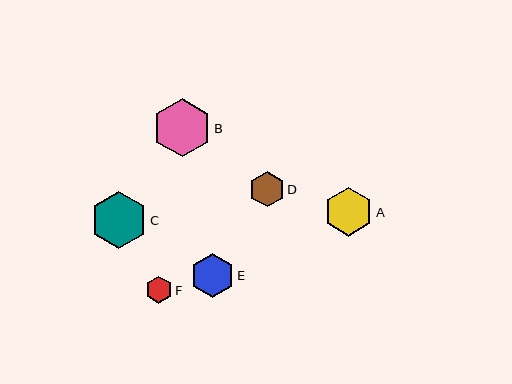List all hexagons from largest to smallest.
From largest to smallest: B, C, A, E, D, F.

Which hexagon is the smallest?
Hexagon F is the smallest with a size of approximately 27 pixels.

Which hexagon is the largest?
Hexagon B is the largest with a size of approximately 58 pixels.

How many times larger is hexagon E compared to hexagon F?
Hexagon E is approximately 1.6 times the size of hexagon F.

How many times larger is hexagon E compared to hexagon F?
Hexagon E is approximately 1.6 times the size of hexagon F.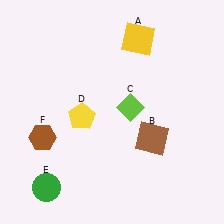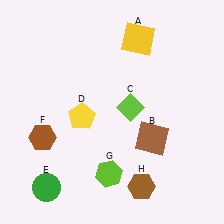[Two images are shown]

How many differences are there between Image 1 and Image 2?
There are 2 differences between the two images.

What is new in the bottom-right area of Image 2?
A brown hexagon (H) was added in the bottom-right area of Image 2.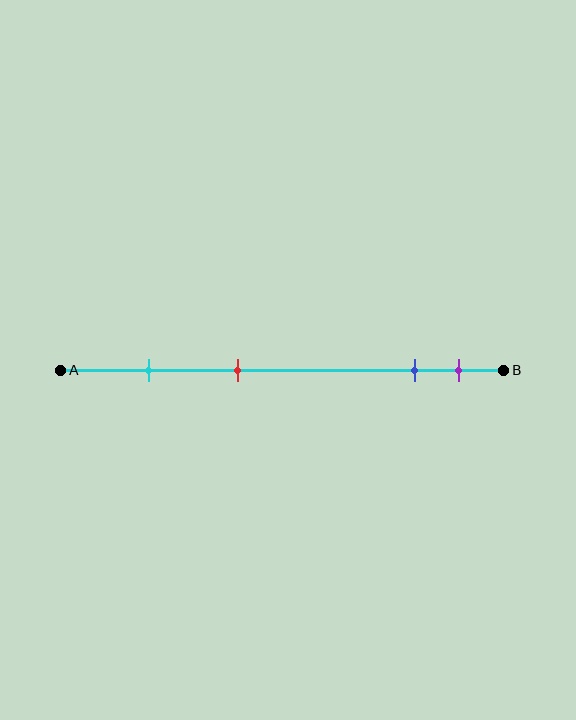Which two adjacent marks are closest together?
The blue and purple marks are the closest adjacent pair.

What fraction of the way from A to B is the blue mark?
The blue mark is approximately 80% (0.8) of the way from A to B.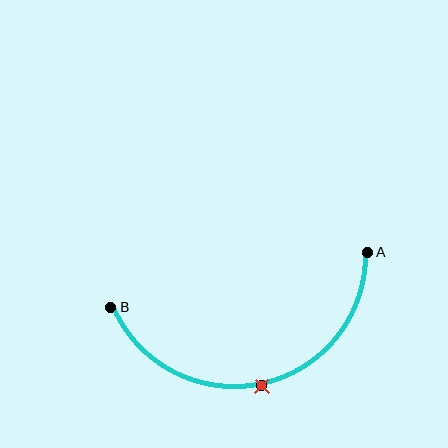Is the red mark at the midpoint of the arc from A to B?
Yes. The red mark lies on the arc at equal arc-length from both A and B — it is the arc midpoint.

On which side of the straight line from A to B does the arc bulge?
The arc bulges below the straight line connecting A and B.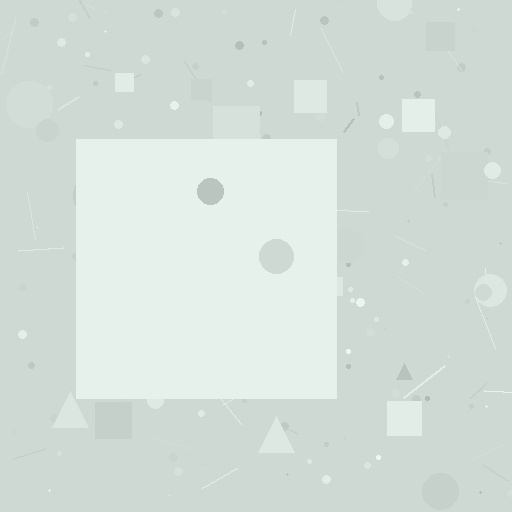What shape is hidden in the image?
A square is hidden in the image.